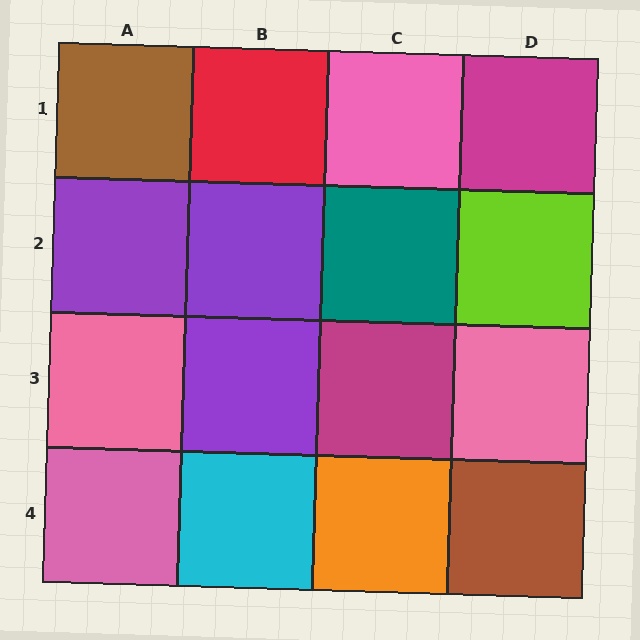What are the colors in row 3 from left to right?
Pink, purple, magenta, pink.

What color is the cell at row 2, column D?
Lime.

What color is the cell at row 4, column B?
Cyan.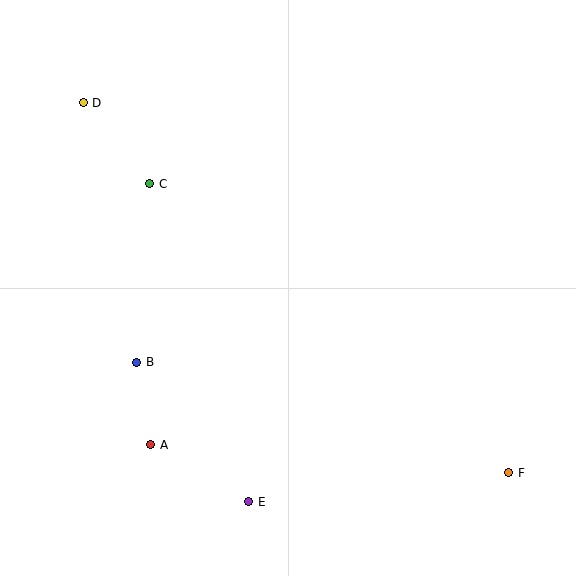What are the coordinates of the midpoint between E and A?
The midpoint between E and A is at (200, 473).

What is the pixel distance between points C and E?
The distance between C and E is 333 pixels.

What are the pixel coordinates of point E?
Point E is at (249, 502).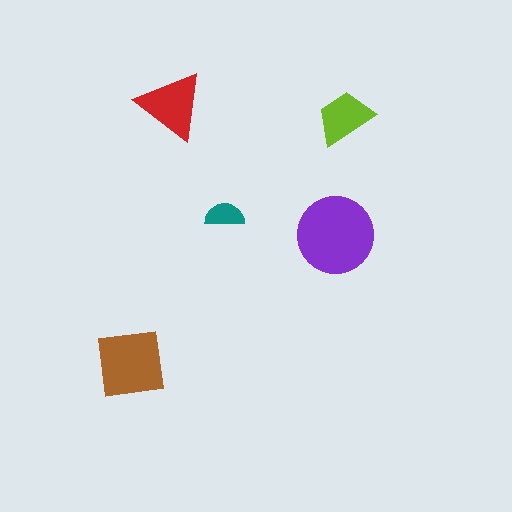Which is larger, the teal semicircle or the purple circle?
The purple circle.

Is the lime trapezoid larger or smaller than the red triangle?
Smaller.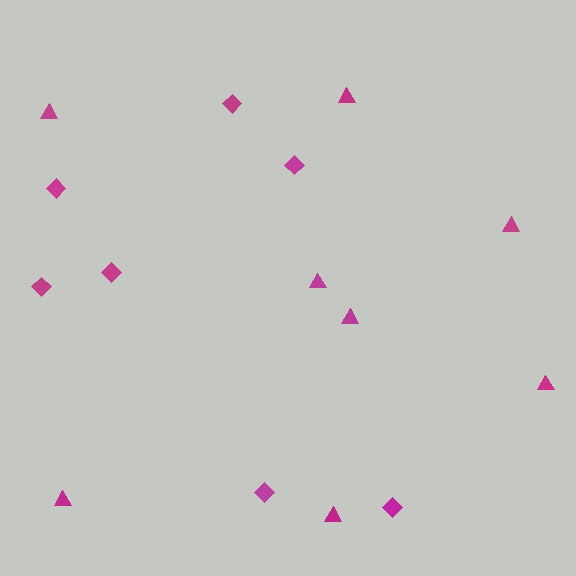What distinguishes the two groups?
There are 2 groups: one group of diamonds (7) and one group of triangles (8).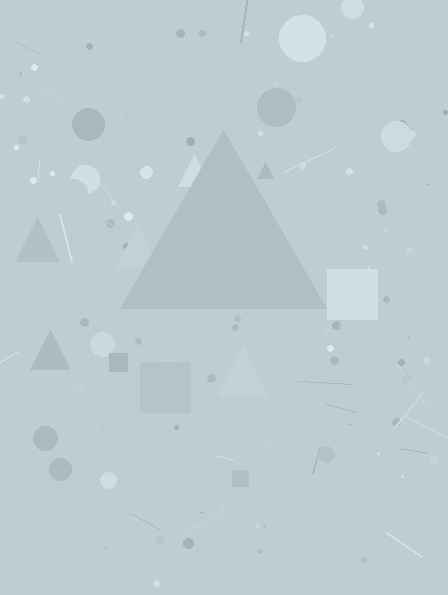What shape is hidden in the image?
A triangle is hidden in the image.